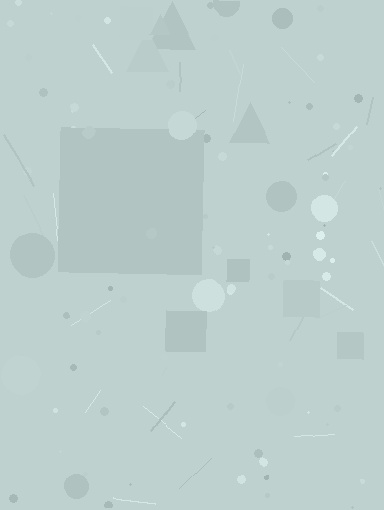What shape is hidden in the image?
A square is hidden in the image.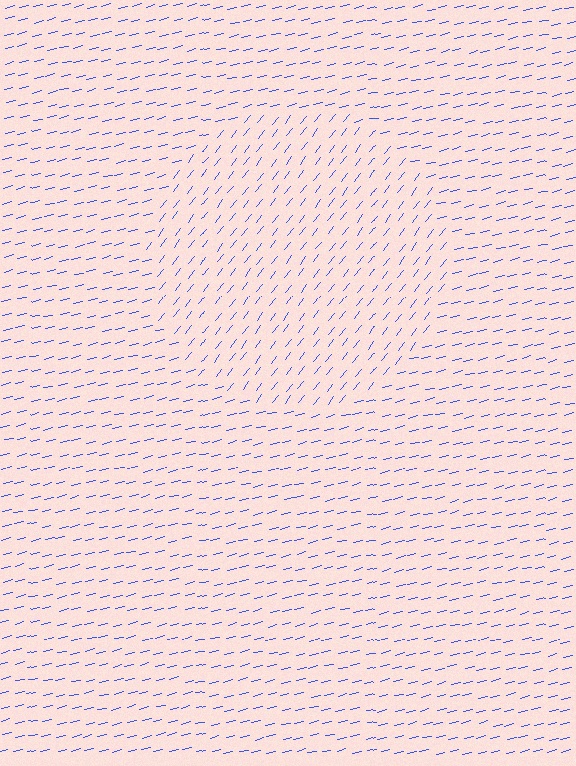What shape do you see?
I see a circle.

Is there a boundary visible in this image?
Yes, there is a texture boundary formed by a change in line orientation.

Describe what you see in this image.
The image is filled with small blue line segments. A circle region in the image has lines oriented differently from the surrounding lines, creating a visible texture boundary.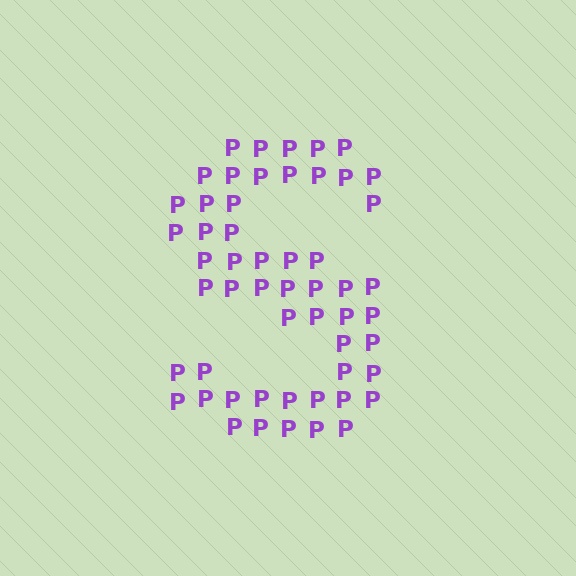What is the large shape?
The large shape is the letter S.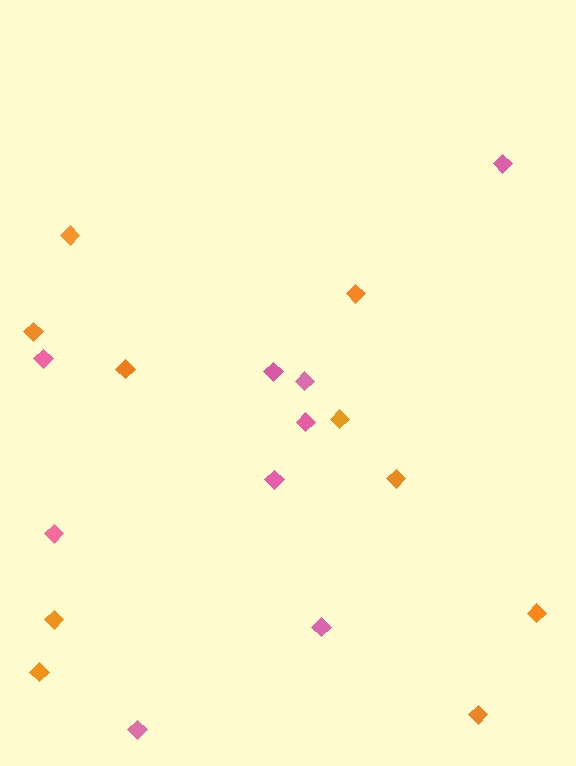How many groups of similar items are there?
There are 2 groups: one group of pink diamonds (9) and one group of orange diamonds (10).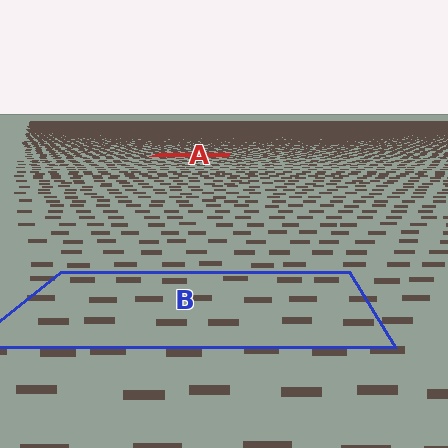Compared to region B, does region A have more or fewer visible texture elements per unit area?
Region A has more texture elements per unit area — they are packed more densely because it is farther away.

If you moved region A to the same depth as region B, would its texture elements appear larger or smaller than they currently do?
They would appear larger. At a closer depth, the same texture elements are projected at a bigger on-screen size.